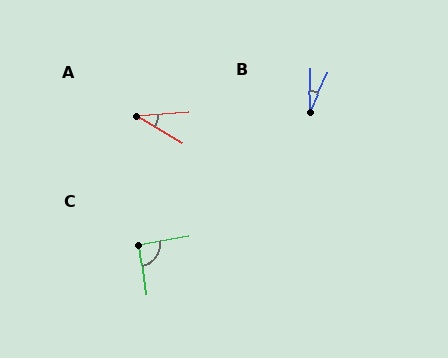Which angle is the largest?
C, at approximately 93 degrees.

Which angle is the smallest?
B, at approximately 22 degrees.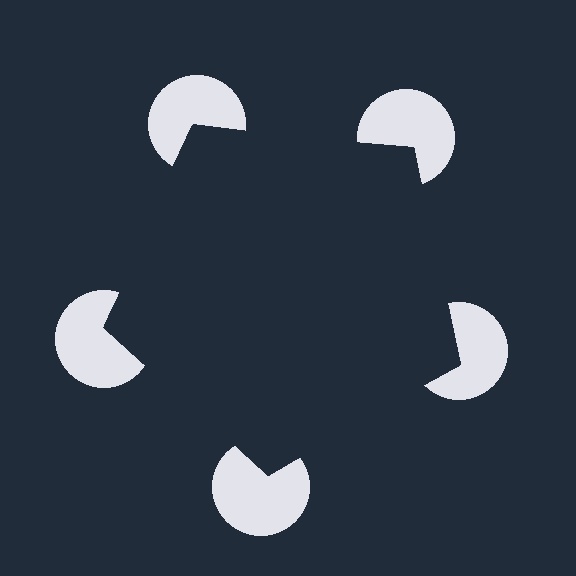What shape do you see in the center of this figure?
An illusory pentagon — its edges are inferred from the aligned wedge cuts in the pac-man discs, not physically drawn.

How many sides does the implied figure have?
5 sides.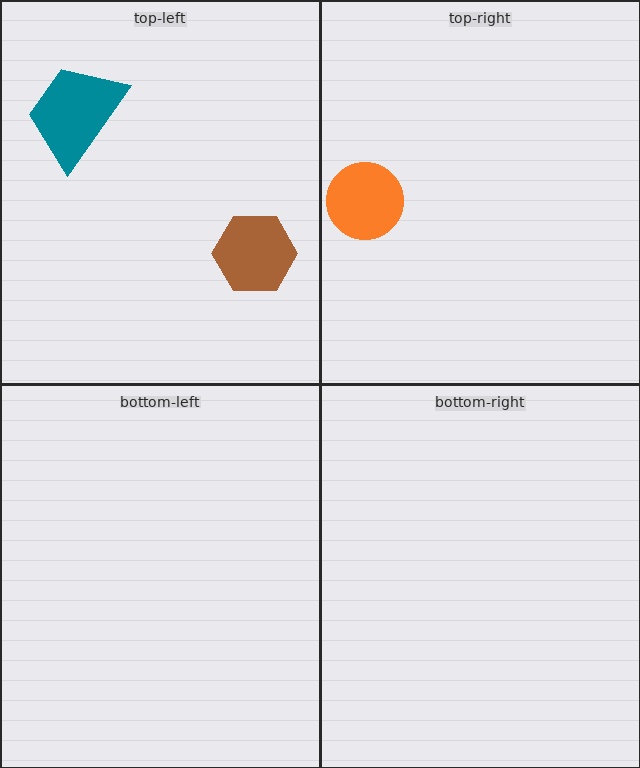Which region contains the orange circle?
The top-right region.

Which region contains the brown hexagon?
The top-left region.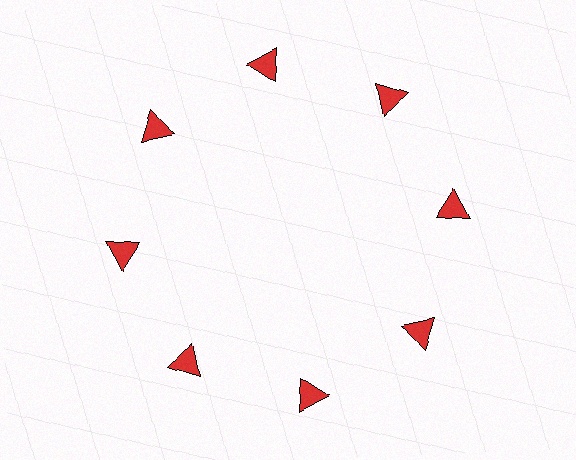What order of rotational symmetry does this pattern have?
This pattern has 8-fold rotational symmetry.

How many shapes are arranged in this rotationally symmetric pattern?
There are 8 shapes, arranged in 8 groups of 1.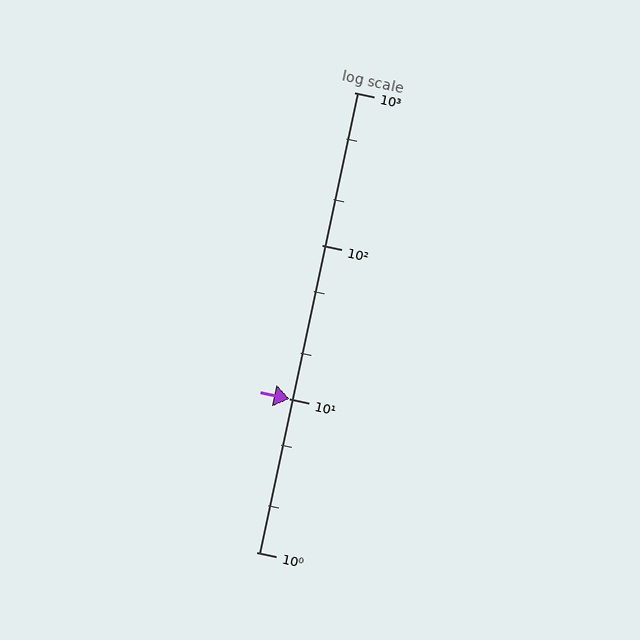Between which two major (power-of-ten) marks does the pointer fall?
The pointer is between 10 and 100.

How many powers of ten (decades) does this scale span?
The scale spans 3 decades, from 1 to 1000.